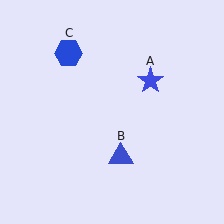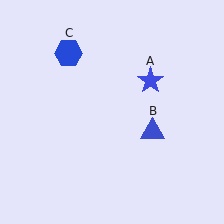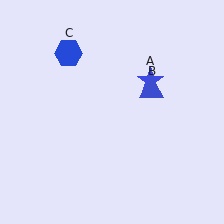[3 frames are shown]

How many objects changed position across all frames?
1 object changed position: blue triangle (object B).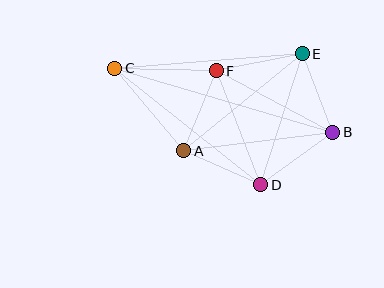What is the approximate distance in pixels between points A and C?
The distance between A and C is approximately 108 pixels.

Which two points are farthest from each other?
Points B and C are farthest from each other.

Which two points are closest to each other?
Points B and E are closest to each other.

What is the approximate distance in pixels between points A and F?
The distance between A and F is approximately 86 pixels.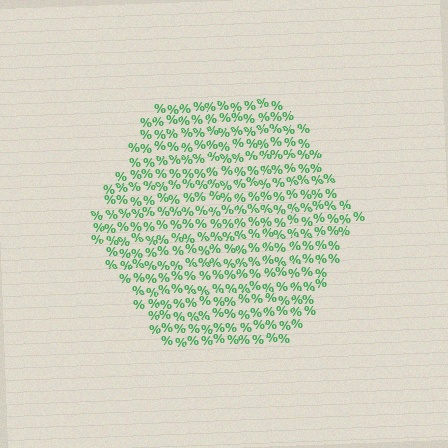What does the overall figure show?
The overall figure shows a hexagon.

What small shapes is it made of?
It is made of small percent signs.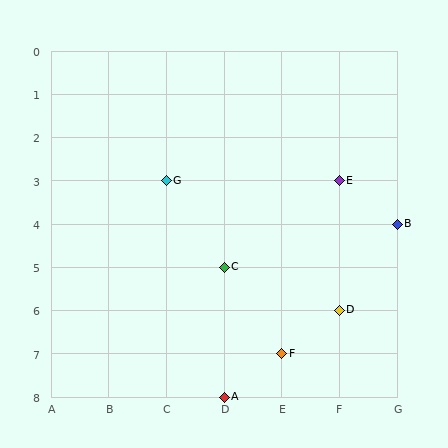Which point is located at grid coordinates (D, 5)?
Point C is at (D, 5).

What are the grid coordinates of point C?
Point C is at grid coordinates (D, 5).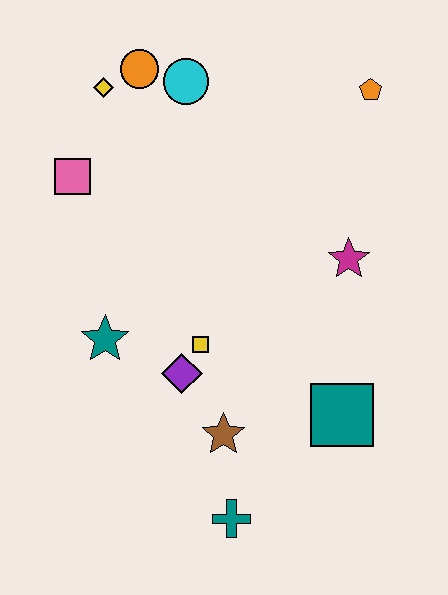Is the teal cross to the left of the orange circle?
No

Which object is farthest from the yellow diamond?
The teal cross is farthest from the yellow diamond.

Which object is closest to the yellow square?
The purple diamond is closest to the yellow square.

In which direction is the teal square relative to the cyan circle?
The teal square is below the cyan circle.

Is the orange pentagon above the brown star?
Yes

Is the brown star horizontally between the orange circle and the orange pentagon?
Yes